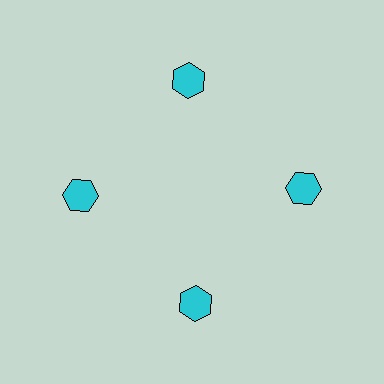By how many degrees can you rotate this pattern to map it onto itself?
The pattern maps onto itself every 90 degrees of rotation.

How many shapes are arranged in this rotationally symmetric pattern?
There are 4 shapes, arranged in 4 groups of 1.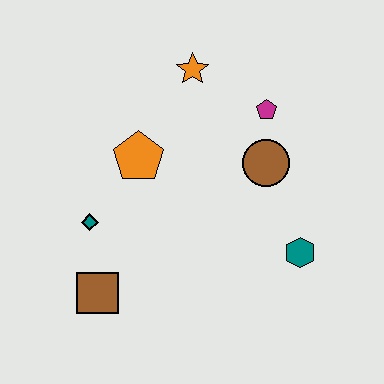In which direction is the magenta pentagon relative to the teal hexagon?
The magenta pentagon is above the teal hexagon.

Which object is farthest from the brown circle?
The brown square is farthest from the brown circle.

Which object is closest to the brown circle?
The magenta pentagon is closest to the brown circle.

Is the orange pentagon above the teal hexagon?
Yes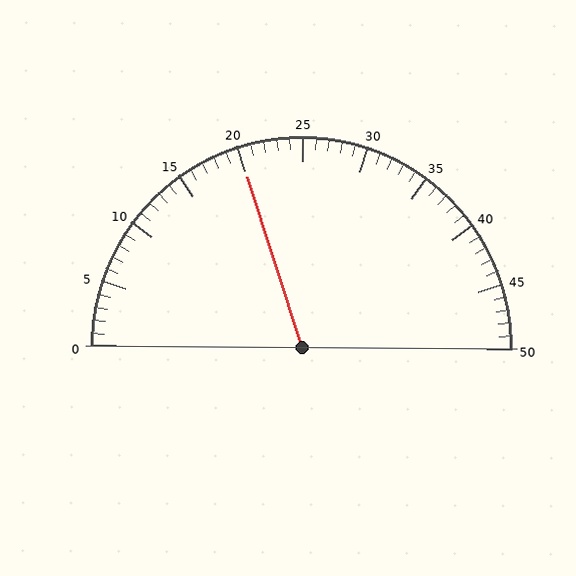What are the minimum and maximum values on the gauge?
The gauge ranges from 0 to 50.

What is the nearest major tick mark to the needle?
The nearest major tick mark is 20.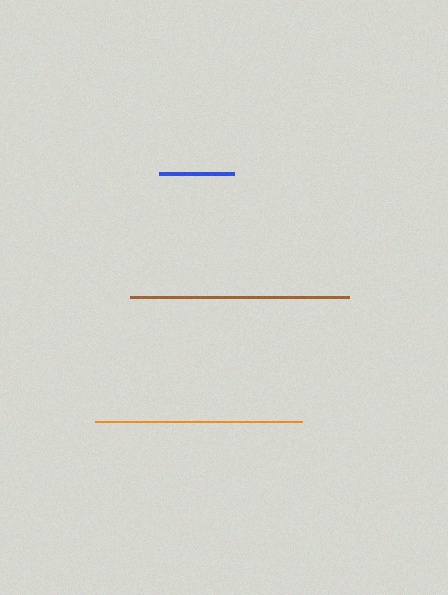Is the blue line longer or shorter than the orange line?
The orange line is longer than the blue line.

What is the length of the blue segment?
The blue segment is approximately 75 pixels long.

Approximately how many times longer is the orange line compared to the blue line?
The orange line is approximately 2.8 times the length of the blue line.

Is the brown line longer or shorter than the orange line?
The brown line is longer than the orange line.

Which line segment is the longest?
The brown line is the longest at approximately 218 pixels.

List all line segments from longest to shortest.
From longest to shortest: brown, orange, blue.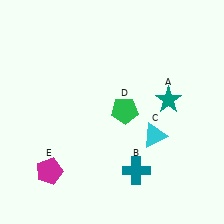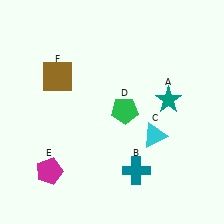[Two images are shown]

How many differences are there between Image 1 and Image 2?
There is 1 difference between the two images.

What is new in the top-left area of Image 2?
A brown square (F) was added in the top-left area of Image 2.